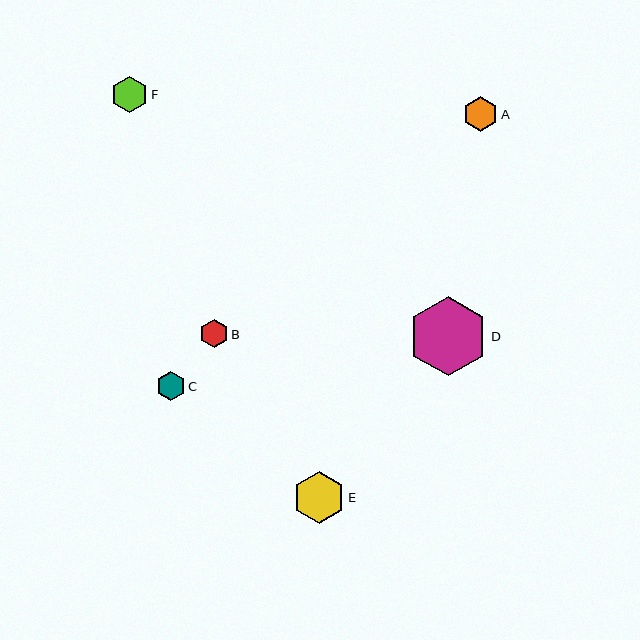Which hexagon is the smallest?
Hexagon B is the smallest with a size of approximately 29 pixels.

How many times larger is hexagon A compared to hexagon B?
Hexagon A is approximately 1.2 times the size of hexagon B.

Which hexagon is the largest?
Hexagon D is the largest with a size of approximately 79 pixels.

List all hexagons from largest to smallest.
From largest to smallest: D, E, F, A, C, B.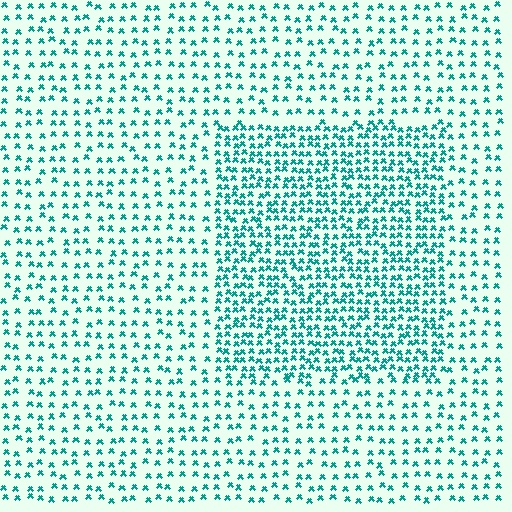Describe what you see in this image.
The image contains small teal elements arranged at two different densities. A rectangle-shaped region is visible where the elements are more densely packed than the surrounding area.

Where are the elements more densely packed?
The elements are more densely packed inside the rectangle boundary.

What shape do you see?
I see a rectangle.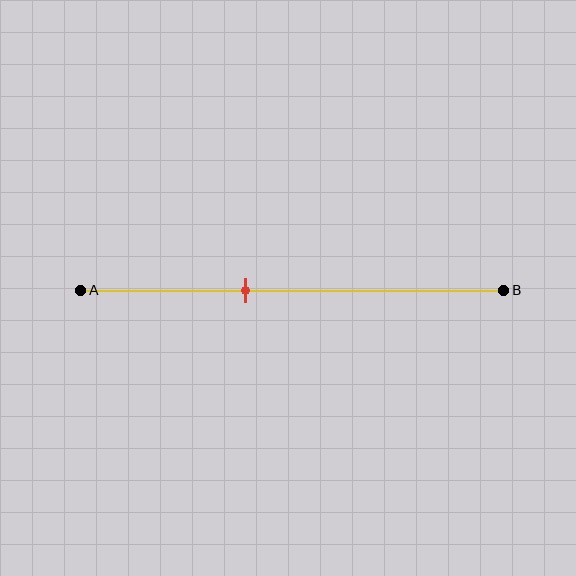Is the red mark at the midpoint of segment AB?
No, the mark is at about 40% from A, not at the 50% midpoint.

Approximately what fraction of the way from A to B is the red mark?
The red mark is approximately 40% of the way from A to B.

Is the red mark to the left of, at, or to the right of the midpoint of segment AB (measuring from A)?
The red mark is to the left of the midpoint of segment AB.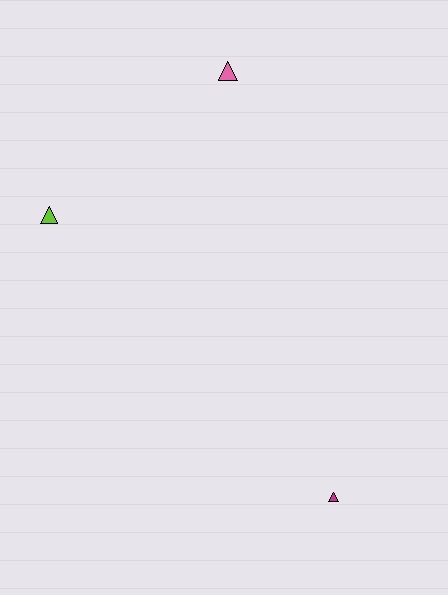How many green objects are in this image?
There are no green objects.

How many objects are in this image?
There are 3 objects.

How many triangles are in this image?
There are 3 triangles.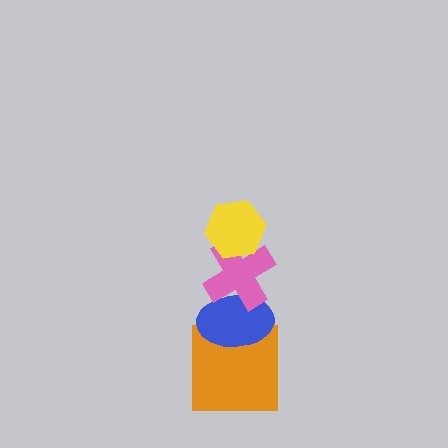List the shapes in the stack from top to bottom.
From top to bottom: the yellow hexagon, the pink cross, the blue ellipse, the orange square.